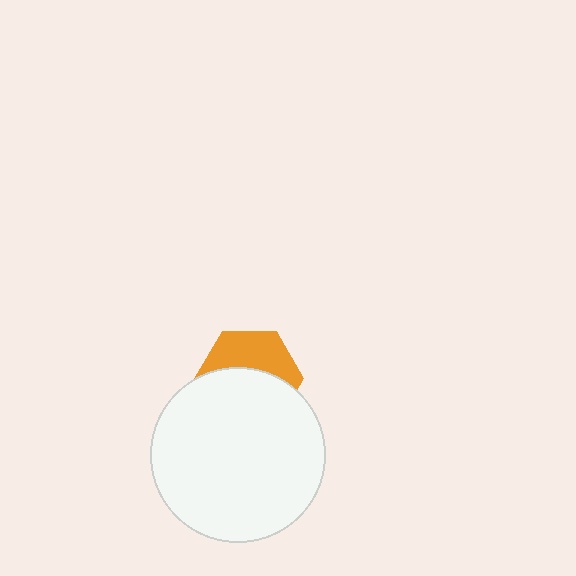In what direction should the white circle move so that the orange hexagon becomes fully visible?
The white circle should move down. That is the shortest direction to clear the overlap and leave the orange hexagon fully visible.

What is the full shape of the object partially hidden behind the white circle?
The partially hidden object is an orange hexagon.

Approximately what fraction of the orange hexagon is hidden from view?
Roughly 57% of the orange hexagon is hidden behind the white circle.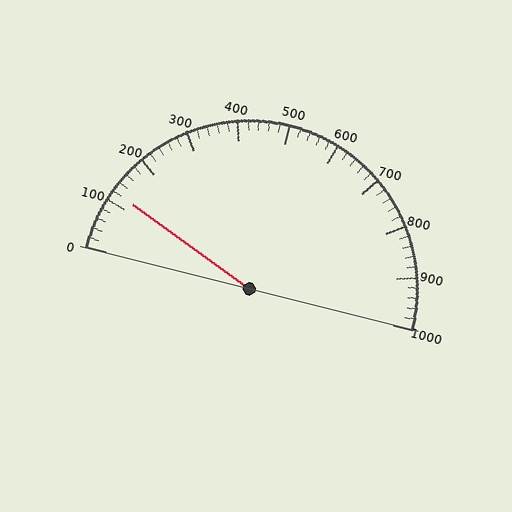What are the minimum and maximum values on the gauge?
The gauge ranges from 0 to 1000.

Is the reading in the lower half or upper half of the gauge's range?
The reading is in the lower half of the range (0 to 1000).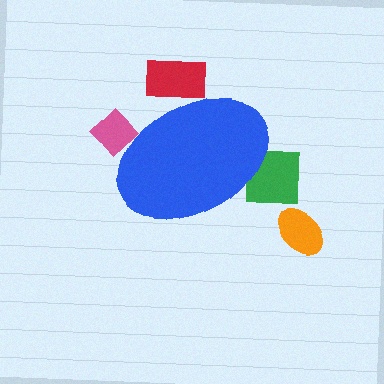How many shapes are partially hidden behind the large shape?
3 shapes are partially hidden.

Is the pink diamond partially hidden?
Yes, the pink diamond is partially hidden behind the blue ellipse.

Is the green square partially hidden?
Yes, the green square is partially hidden behind the blue ellipse.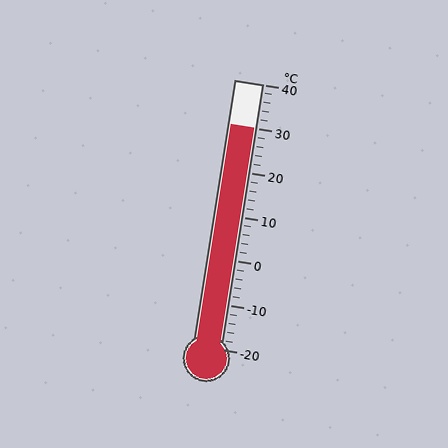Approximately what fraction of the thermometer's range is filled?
The thermometer is filled to approximately 85% of its range.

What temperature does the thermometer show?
The thermometer shows approximately 30°C.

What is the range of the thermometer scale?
The thermometer scale ranges from -20°C to 40°C.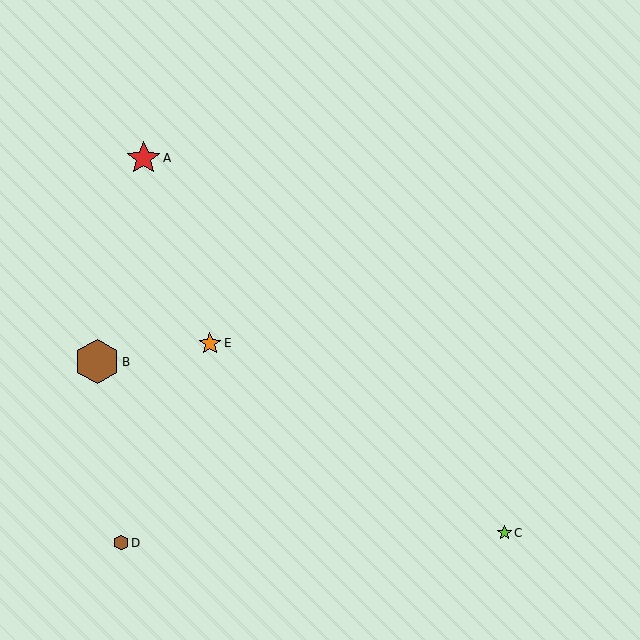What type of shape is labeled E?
Shape E is an orange star.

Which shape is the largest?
The brown hexagon (labeled B) is the largest.